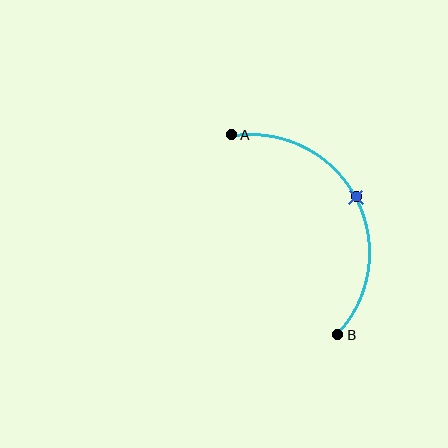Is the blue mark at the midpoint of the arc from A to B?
Yes. The blue mark lies on the arc at equal arc-length from both A and B — it is the arc midpoint.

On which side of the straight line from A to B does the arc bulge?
The arc bulges to the right of the straight line connecting A and B.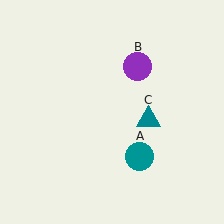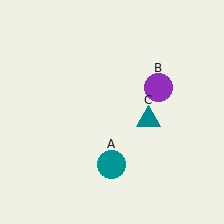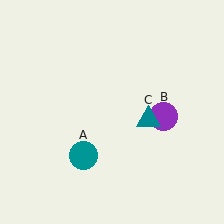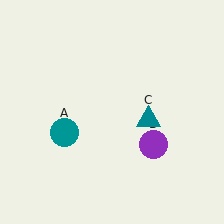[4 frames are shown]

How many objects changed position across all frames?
2 objects changed position: teal circle (object A), purple circle (object B).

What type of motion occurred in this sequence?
The teal circle (object A), purple circle (object B) rotated clockwise around the center of the scene.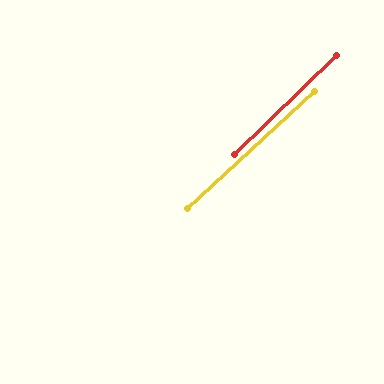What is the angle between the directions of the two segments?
Approximately 1 degree.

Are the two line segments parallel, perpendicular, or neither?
Parallel — their directions differ by only 1.5°.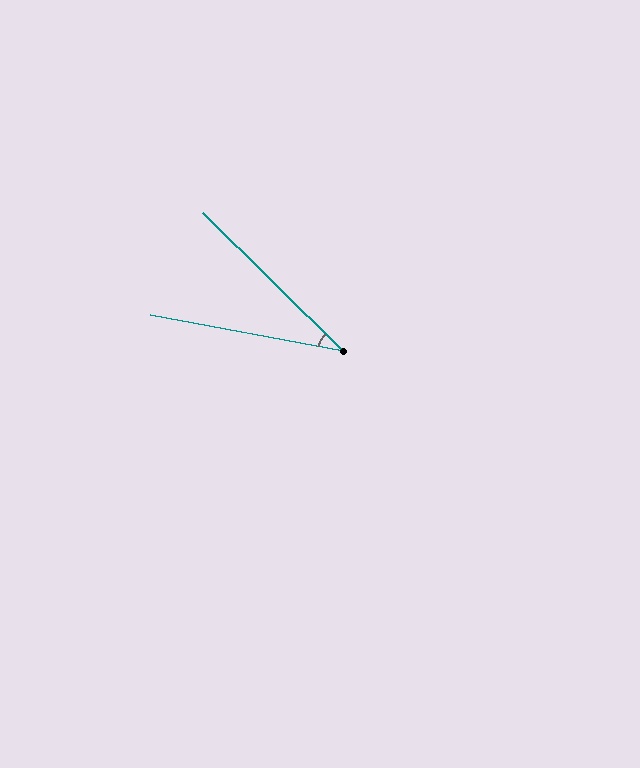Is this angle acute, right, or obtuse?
It is acute.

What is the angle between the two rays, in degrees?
Approximately 34 degrees.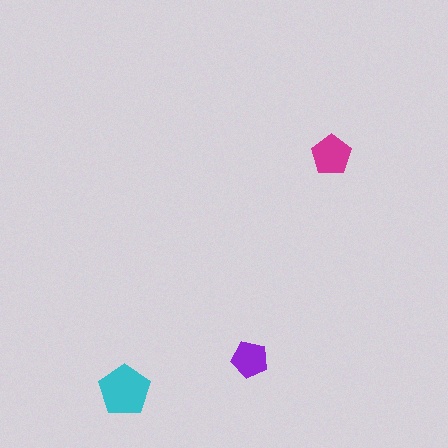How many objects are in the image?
There are 3 objects in the image.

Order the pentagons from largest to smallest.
the cyan one, the magenta one, the purple one.